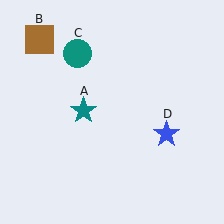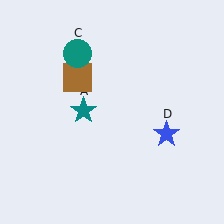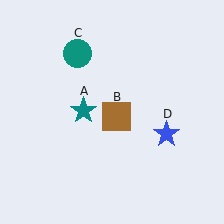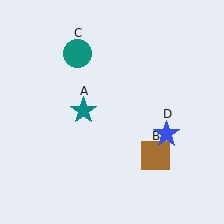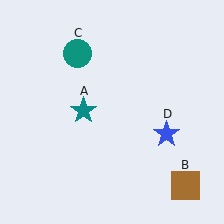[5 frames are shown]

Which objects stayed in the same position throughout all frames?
Teal star (object A) and teal circle (object C) and blue star (object D) remained stationary.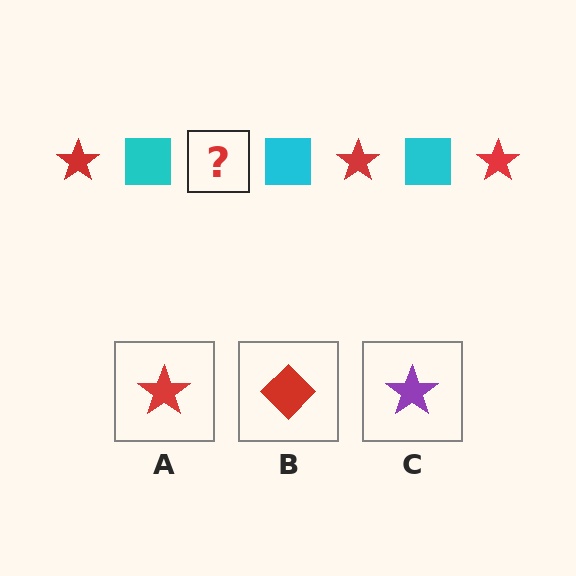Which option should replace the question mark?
Option A.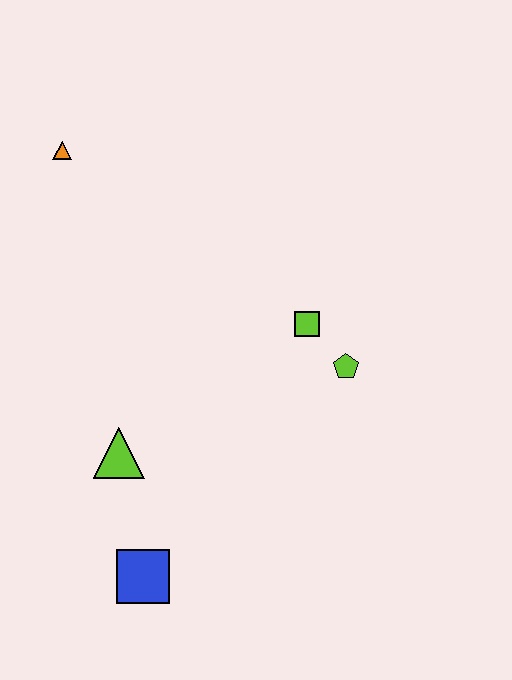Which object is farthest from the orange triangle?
The blue square is farthest from the orange triangle.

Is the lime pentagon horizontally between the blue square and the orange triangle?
No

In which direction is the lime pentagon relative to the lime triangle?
The lime pentagon is to the right of the lime triangle.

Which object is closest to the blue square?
The lime triangle is closest to the blue square.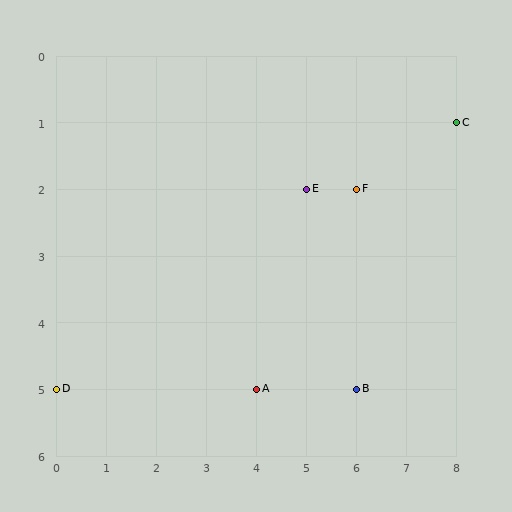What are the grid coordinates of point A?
Point A is at grid coordinates (4, 5).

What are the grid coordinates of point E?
Point E is at grid coordinates (5, 2).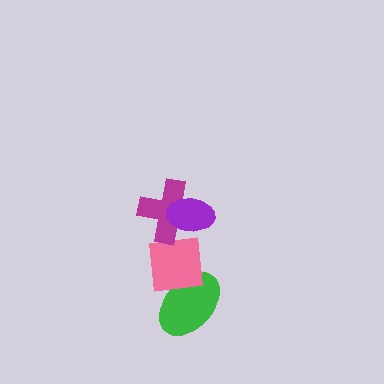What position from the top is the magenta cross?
The magenta cross is 2nd from the top.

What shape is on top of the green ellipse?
The pink square is on top of the green ellipse.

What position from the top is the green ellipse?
The green ellipse is 4th from the top.